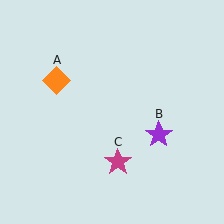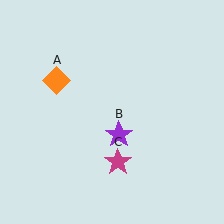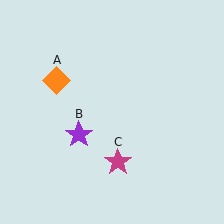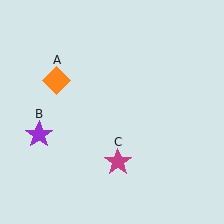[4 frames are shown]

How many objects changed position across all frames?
1 object changed position: purple star (object B).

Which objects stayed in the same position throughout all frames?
Orange diamond (object A) and magenta star (object C) remained stationary.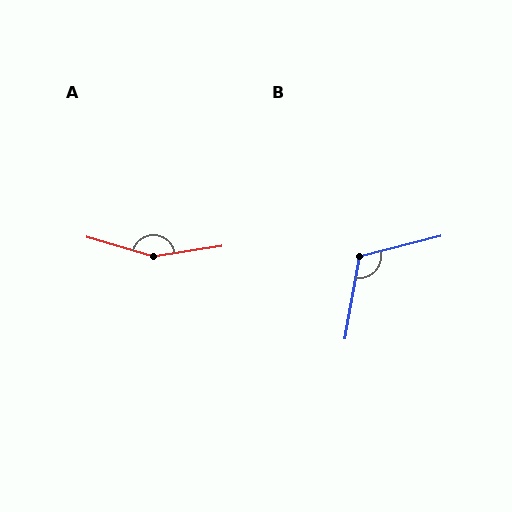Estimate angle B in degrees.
Approximately 114 degrees.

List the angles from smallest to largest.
B (114°), A (155°).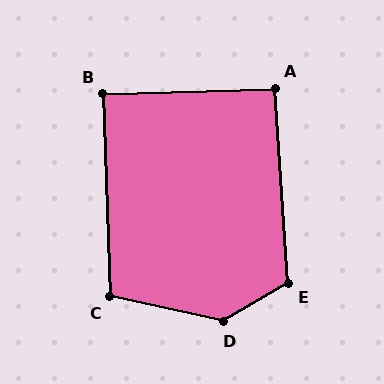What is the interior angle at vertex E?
Approximately 116 degrees (obtuse).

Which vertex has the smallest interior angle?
B, at approximately 89 degrees.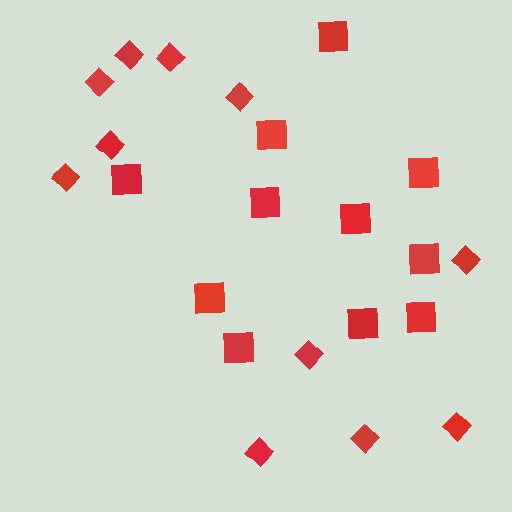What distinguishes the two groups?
There are 2 groups: one group of diamonds (11) and one group of squares (11).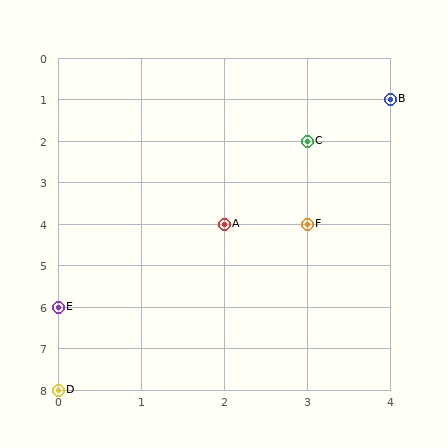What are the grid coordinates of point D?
Point D is at grid coordinates (0, 8).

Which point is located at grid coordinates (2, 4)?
Point A is at (2, 4).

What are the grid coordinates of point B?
Point B is at grid coordinates (4, 1).